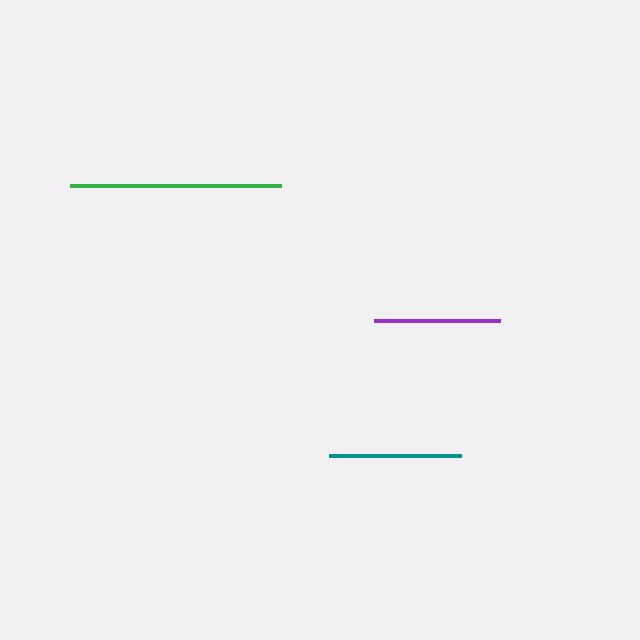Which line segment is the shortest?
The purple line is the shortest at approximately 126 pixels.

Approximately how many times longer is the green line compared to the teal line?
The green line is approximately 1.6 times the length of the teal line.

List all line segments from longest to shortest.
From longest to shortest: green, teal, purple.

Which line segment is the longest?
The green line is the longest at approximately 210 pixels.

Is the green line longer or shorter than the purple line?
The green line is longer than the purple line.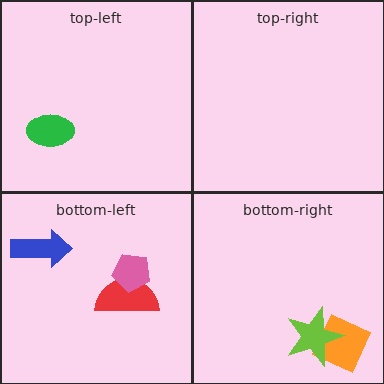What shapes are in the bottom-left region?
The blue arrow, the red semicircle, the pink pentagon.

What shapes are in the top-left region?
The green ellipse.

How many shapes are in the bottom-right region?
2.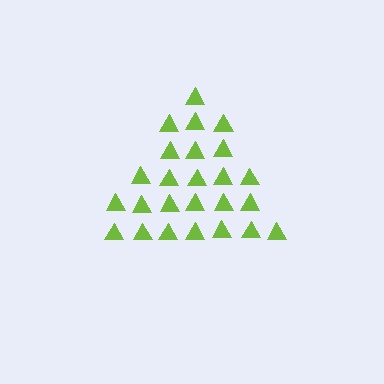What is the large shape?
The large shape is a triangle.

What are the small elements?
The small elements are triangles.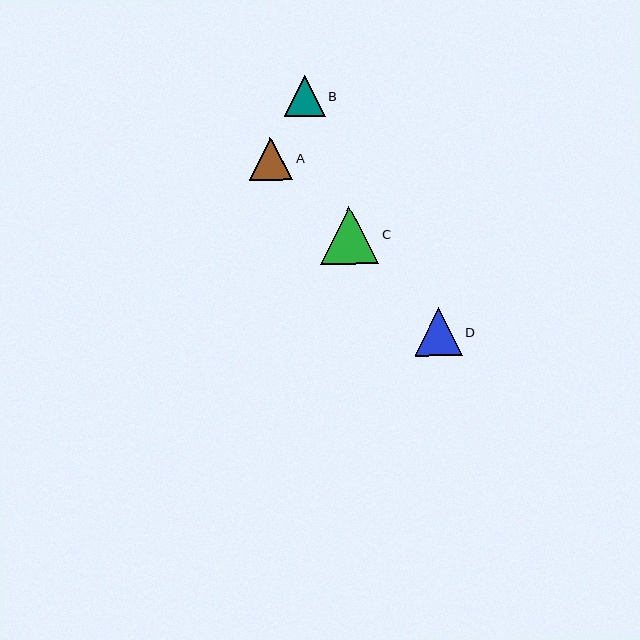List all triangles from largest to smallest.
From largest to smallest: C, D, A, B.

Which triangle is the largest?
Triangle C is the largest with a size of approximately 58 pixels.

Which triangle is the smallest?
Triangle B is the smallest with a size of approximately 41 pixels.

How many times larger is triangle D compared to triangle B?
Triangle D is approximately 1.2 times the size of triangle B.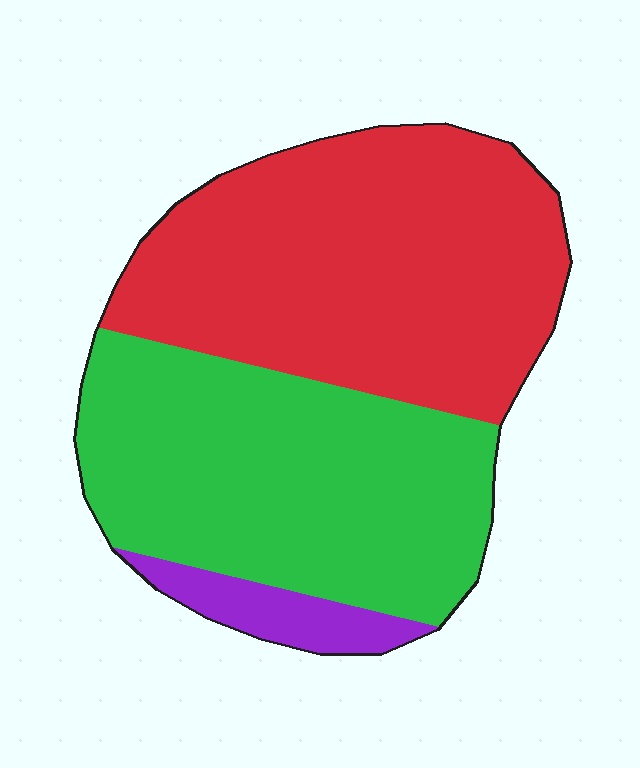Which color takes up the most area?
Red, at roughly 50%.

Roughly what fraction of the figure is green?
Green takes up between a quarter and a half of the figure.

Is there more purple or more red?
Red.